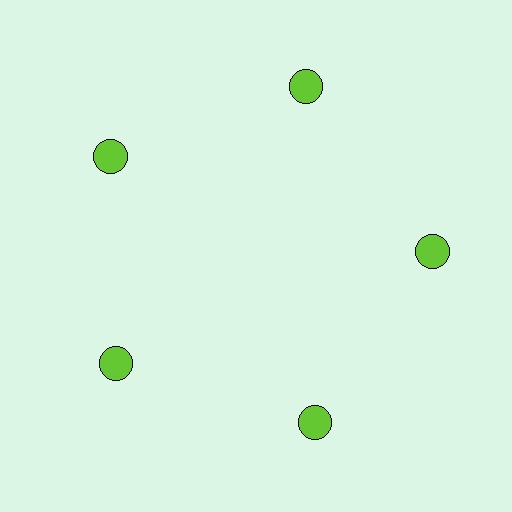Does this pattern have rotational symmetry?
Yes, this pattern has 5-fold rotational symmetry. It looks the same after rotating 72 degrees around the center.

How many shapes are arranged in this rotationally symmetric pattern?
There are 5 shapes, arranged in 5 groups of 1.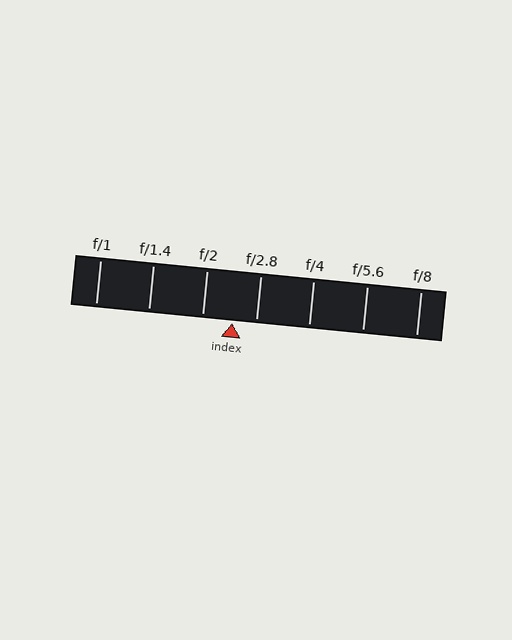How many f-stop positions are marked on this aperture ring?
There are 7 f-stop positions marked.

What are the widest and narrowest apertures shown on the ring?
The widest aperture shown is f/1 and the narrowest is f/8.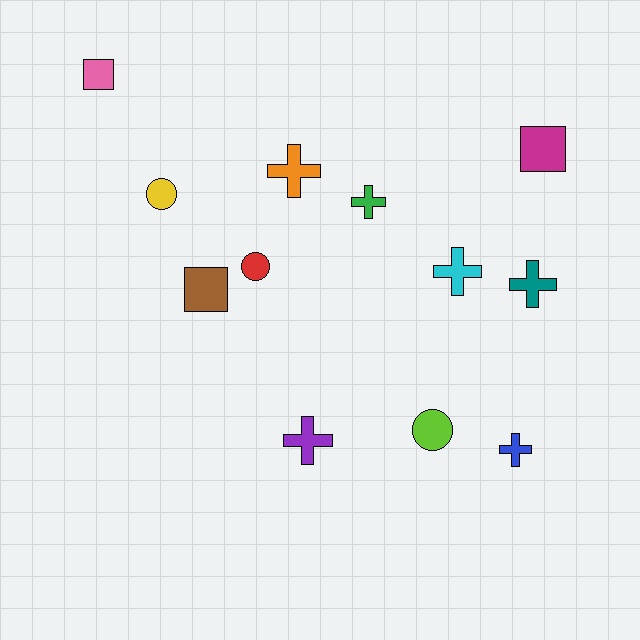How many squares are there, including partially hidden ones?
There are 3 squares.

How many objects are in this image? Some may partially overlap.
There are 12 objects.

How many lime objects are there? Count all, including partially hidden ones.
There is 1 lime object.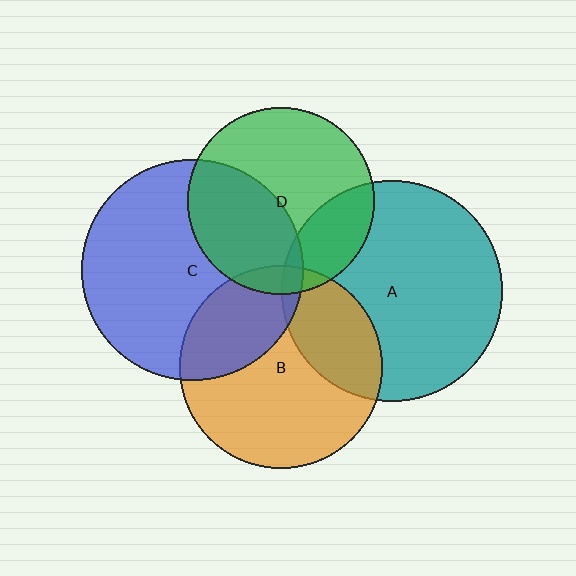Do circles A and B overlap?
Yes.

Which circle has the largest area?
Circle C (blue).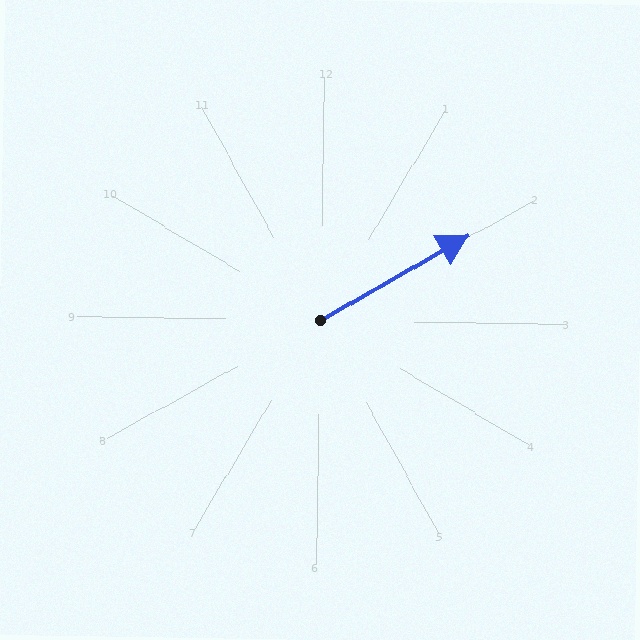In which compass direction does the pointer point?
Northeast.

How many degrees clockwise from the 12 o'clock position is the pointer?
Approximately 59 degrees.